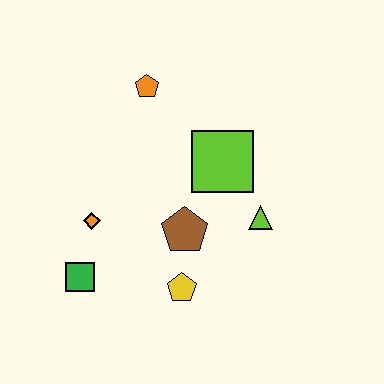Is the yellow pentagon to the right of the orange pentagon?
Yes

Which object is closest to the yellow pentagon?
The brown pentagon is closest to the yellow pentagon.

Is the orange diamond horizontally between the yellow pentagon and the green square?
Yes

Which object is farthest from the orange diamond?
The lime triangle is farthest from the orange diamond.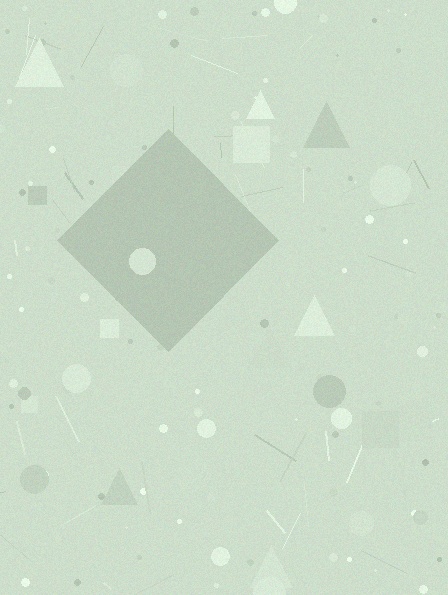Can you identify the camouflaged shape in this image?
The camouflaged shape is a diamond.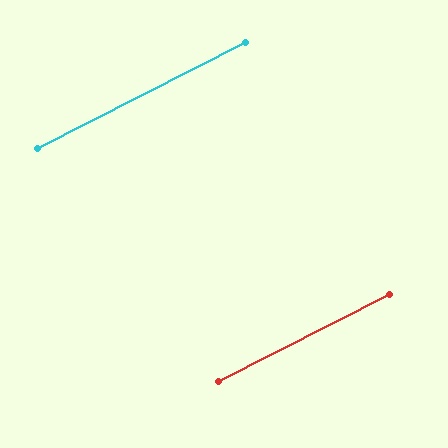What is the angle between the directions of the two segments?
Approximately 0 degrees.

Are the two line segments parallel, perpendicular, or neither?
Parallel — their directions differ by only 0.1°.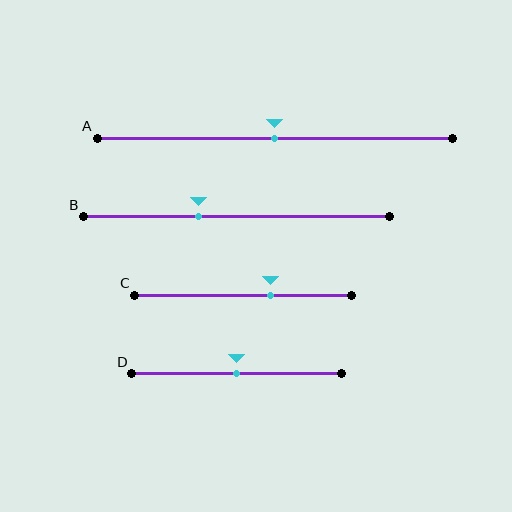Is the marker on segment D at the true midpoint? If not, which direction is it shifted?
Yes, the marker on segment D is at the true midpoint.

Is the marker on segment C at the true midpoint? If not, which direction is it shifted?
No, the marker on segment C is shifted to the right by about 13% of the segment length.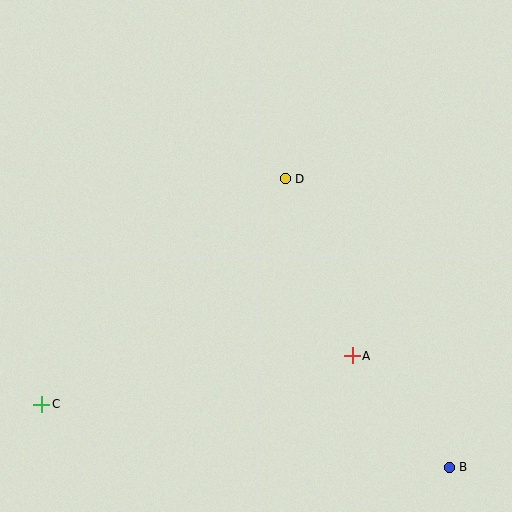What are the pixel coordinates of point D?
Point D is at (285, 179).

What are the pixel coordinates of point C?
Point C is at (42, 404).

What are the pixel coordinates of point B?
Point B is at (449, 467).